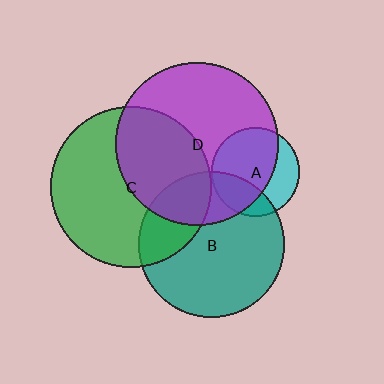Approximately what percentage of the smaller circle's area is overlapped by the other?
Approximately 40%.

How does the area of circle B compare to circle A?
Approximately 2.7 times.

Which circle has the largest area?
Circle D (purple).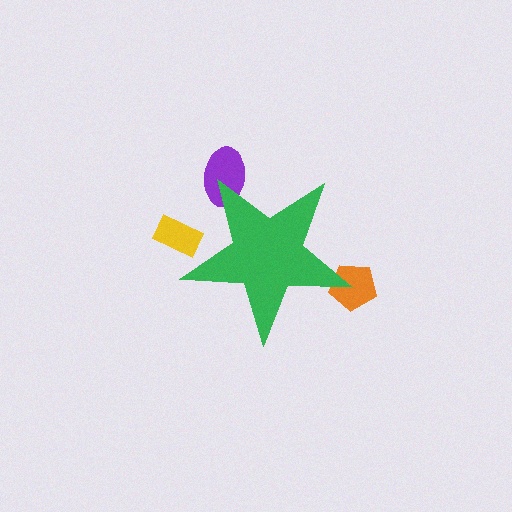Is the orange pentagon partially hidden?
Yes, the orange pentagon is partially hidden behind the green star.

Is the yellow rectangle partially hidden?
Yes, the yellow rectangle is partially hidden behind the green star.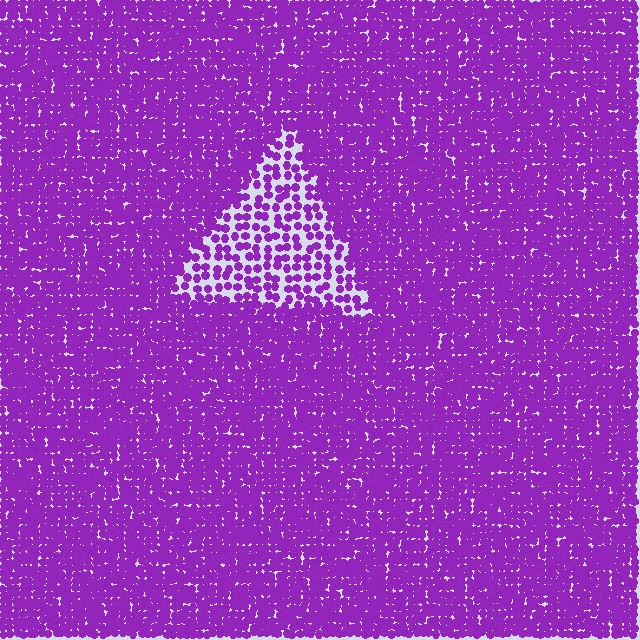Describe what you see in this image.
The image contains small purple elements arranged at two different densities. A triangle-shaped region is visible where the elements are less densely packed than the surrounding area.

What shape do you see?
I see a triangle.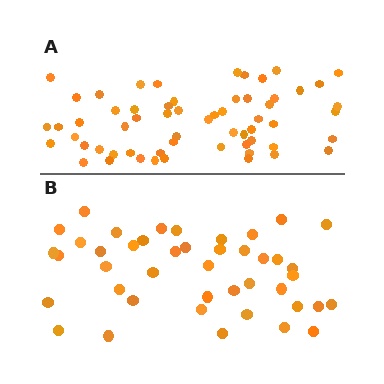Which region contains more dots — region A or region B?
Region A (the top region) has more dots.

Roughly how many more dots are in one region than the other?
Region A has approximately 15 more dots than region B.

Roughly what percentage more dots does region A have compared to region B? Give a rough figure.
About 40% more.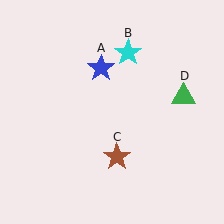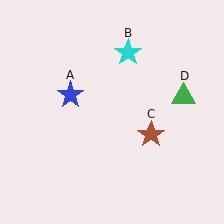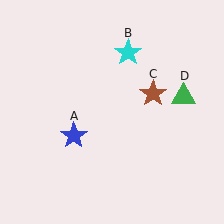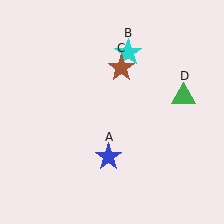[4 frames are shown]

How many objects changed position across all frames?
2 objects changed position: blue star (object A), brown star (object C).